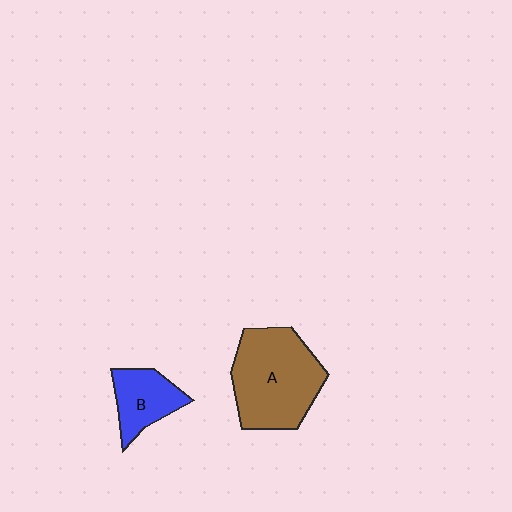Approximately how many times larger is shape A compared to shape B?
Approximately 2.1 times.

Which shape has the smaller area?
Shape B (blue).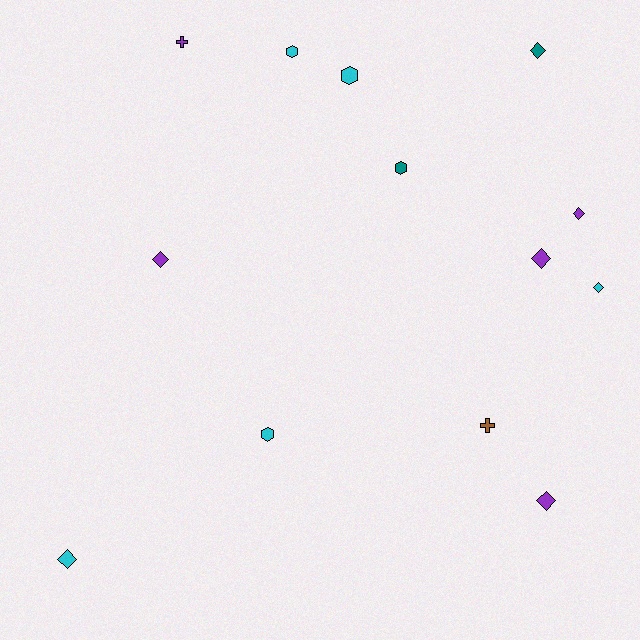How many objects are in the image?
There are 13 objects.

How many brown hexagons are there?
There are no brown hexagons.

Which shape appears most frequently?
Diamond, with 7 objects.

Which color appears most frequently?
Cyan, with 5 objects.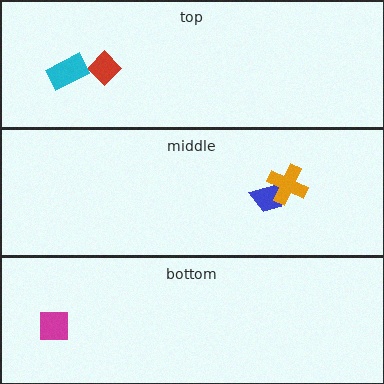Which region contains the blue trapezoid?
The middle region.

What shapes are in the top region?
The red diamond, the cyan rectangle.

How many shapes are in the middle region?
2.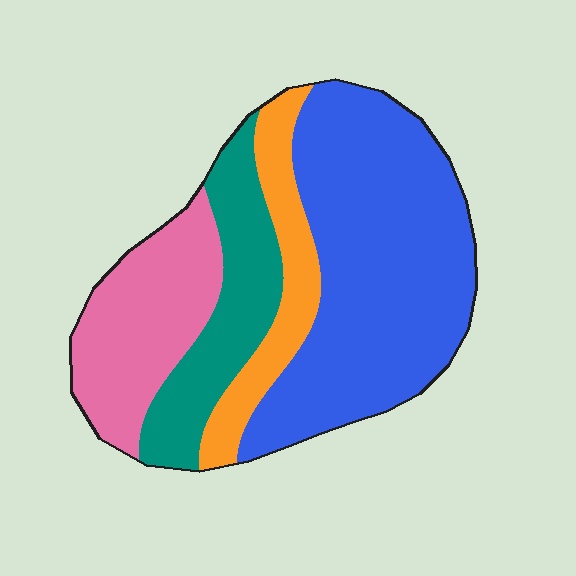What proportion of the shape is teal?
Teal covers about 20% of the shape.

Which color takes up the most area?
Blue, at roughly 50%.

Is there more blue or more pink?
Blue.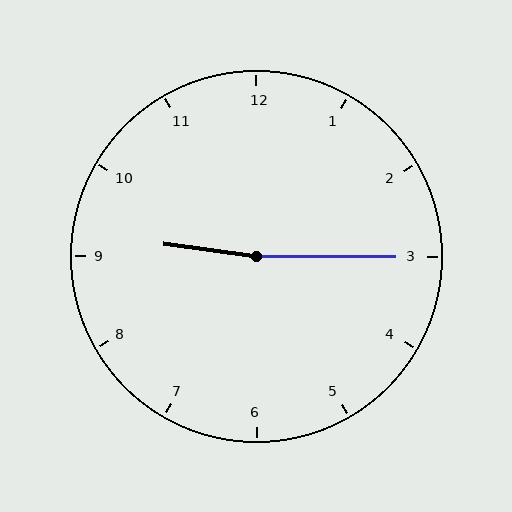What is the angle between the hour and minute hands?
Approximately 172 degrees.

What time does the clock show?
9:15.